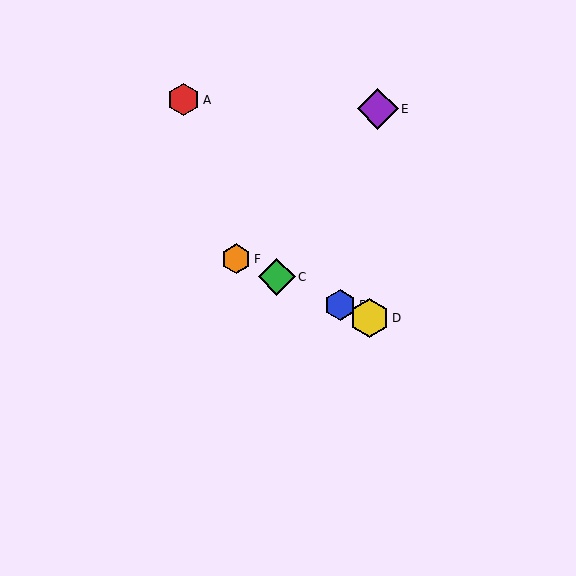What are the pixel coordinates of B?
Object B is at (340, 305).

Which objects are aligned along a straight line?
Objects B, C, D, F are aligned along a straight line.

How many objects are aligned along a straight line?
4 objects (B, C, D, F) are aligned along a straight line.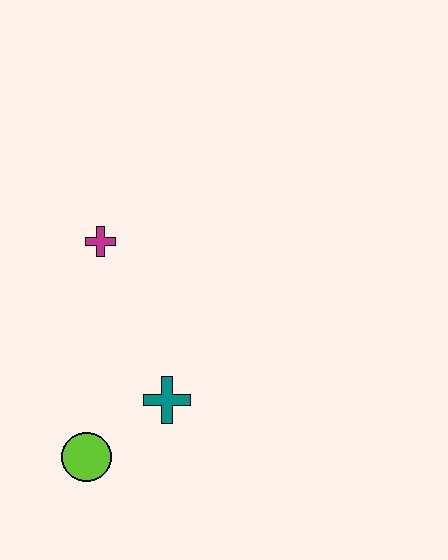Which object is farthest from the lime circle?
The magenta cross is farthest from the lime circle.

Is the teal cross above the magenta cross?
No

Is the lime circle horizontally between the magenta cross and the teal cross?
No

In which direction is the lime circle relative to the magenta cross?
The lime circle is below the magenta cross.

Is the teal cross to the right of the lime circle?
Yes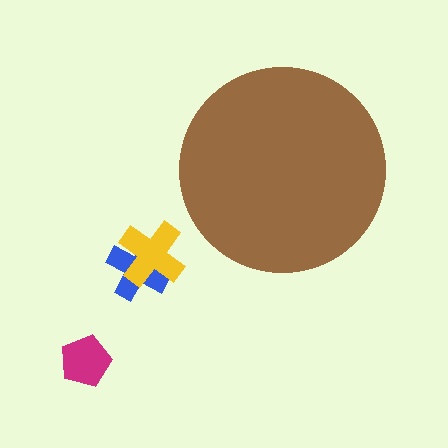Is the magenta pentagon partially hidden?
No, the magenta pentagon is fully visible.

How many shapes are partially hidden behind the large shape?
0 shapes are partially hidden.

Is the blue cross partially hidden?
No, the blue cross is fully visible.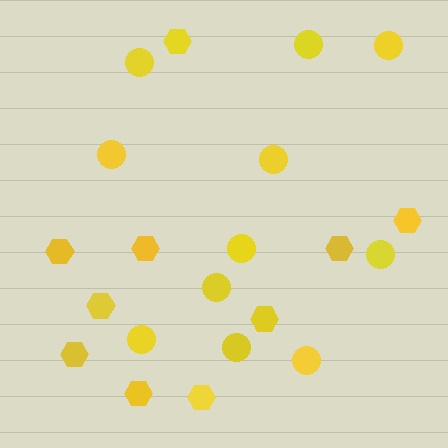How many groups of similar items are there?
There are 2 groups: one group of hexagons (10) and one group of circles (11).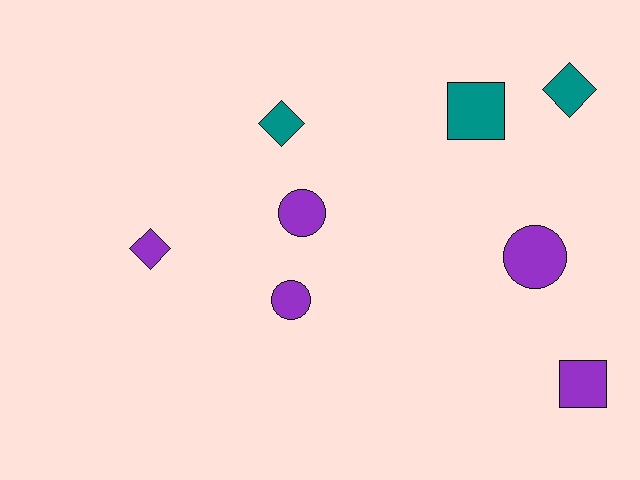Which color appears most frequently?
Purple, with 5 objects.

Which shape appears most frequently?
Diamond, with 3 objects.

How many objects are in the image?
There are 8 objects.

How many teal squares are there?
There is 1 teal square.